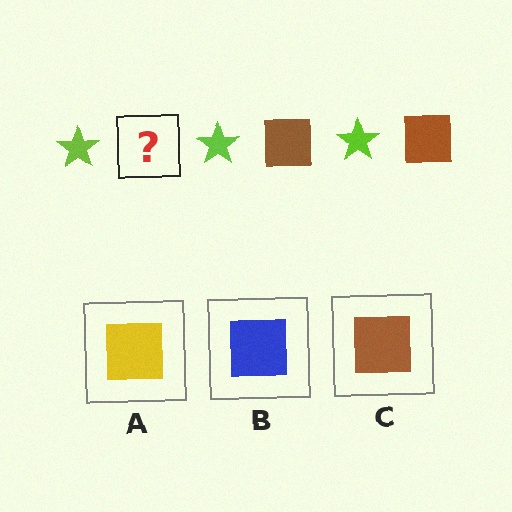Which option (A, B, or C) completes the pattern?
C.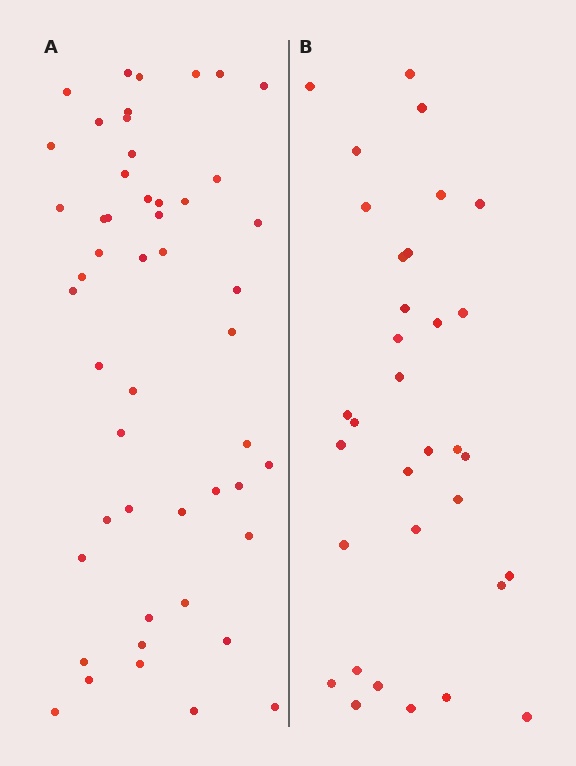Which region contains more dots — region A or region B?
Region A (the left region) has more dots.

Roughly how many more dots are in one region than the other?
Region A has approximately 15 more dots than region B.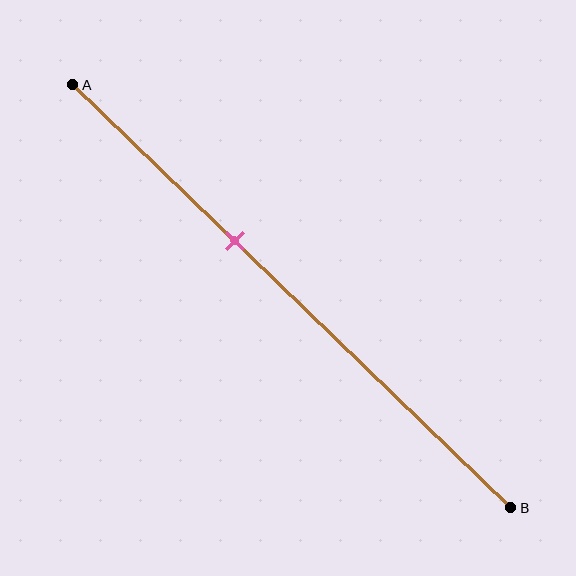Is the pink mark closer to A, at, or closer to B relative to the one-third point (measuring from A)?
The pink mark is closer to point B than the one-third point of segment AB.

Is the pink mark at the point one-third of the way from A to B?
No, the mark is at about 35% from A, not at the 33% one-third point.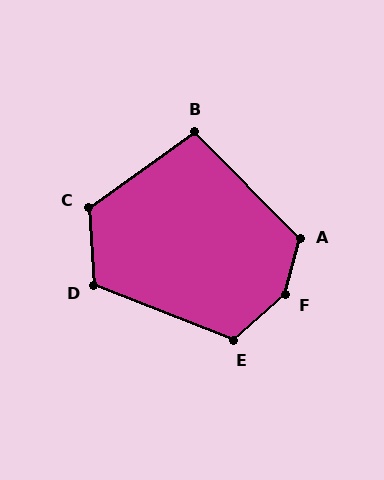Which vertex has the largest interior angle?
F, at approximately 146 degrees.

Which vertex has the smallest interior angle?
B, at approximately 99 degrees.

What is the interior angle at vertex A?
Approximately 121 degrees (obtuse).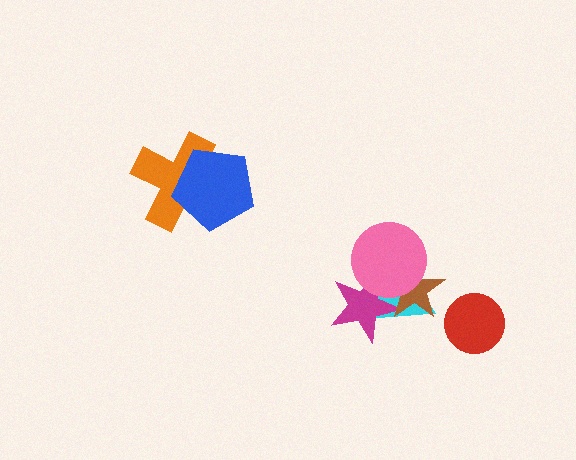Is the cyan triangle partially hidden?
Yes, it is partially covered by another shape.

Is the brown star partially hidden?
Yes, it is partially covered by another shape.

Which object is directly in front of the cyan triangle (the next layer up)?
The magenta star is directly in front of the cyan triangle.